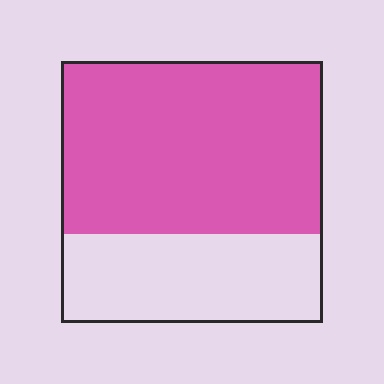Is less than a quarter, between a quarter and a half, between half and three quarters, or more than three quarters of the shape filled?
Between half and three quarters.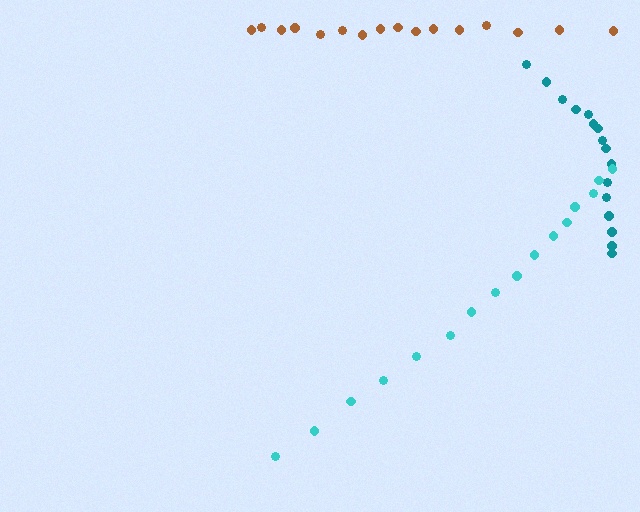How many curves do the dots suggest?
There are 3 distinct paths.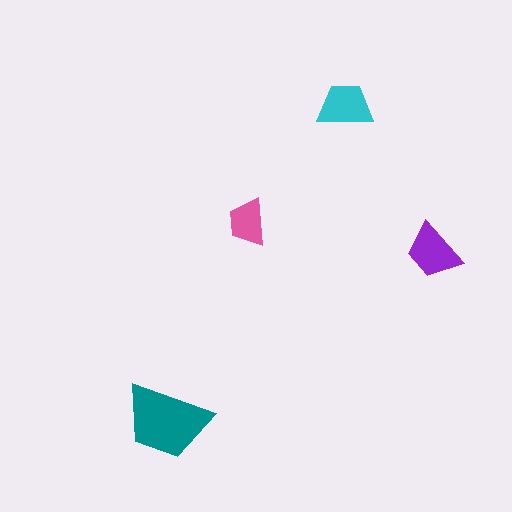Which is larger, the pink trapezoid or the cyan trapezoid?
The cyan one.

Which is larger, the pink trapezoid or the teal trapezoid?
The teal one.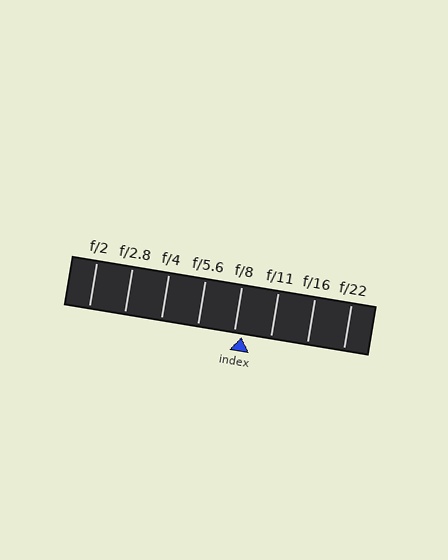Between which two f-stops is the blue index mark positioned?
The index mark is between f/8 and f/11.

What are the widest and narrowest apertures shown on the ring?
The widest aperture shown is f/2 and the narrowest is f/22.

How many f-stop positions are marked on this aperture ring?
There are 8 f-stop positions marked.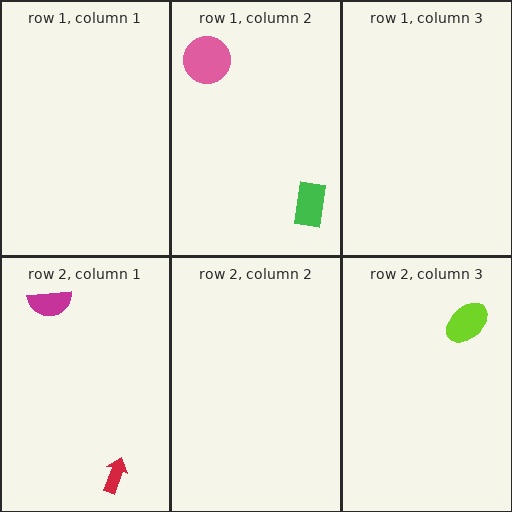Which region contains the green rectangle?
The row 1, column 2 region.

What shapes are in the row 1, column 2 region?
The pink circle, the green rectangle.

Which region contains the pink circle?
The row 1, column 2 region.